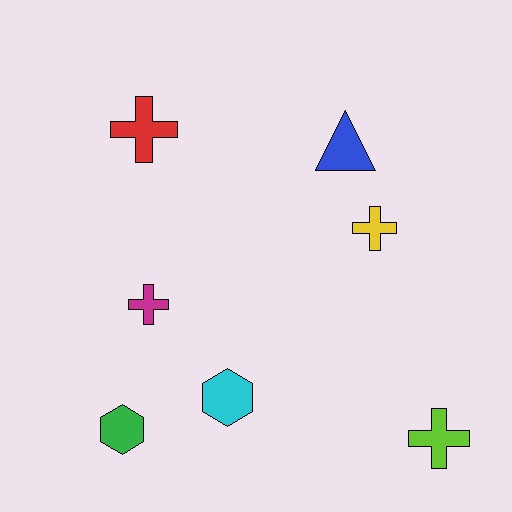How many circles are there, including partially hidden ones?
There are no circles.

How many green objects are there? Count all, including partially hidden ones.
There is 1 green object.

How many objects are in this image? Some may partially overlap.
There are 7 objects.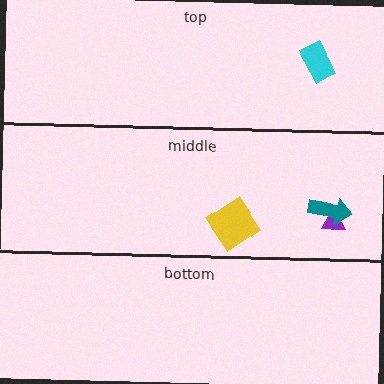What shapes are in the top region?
The cyan rectangle.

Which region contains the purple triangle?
The middle region.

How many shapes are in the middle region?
3.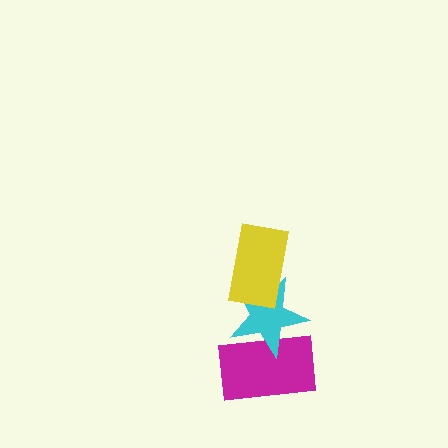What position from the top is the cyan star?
The cyan star is 2nd from the top.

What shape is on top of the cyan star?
The yellow rectangle is on top of the cyan star.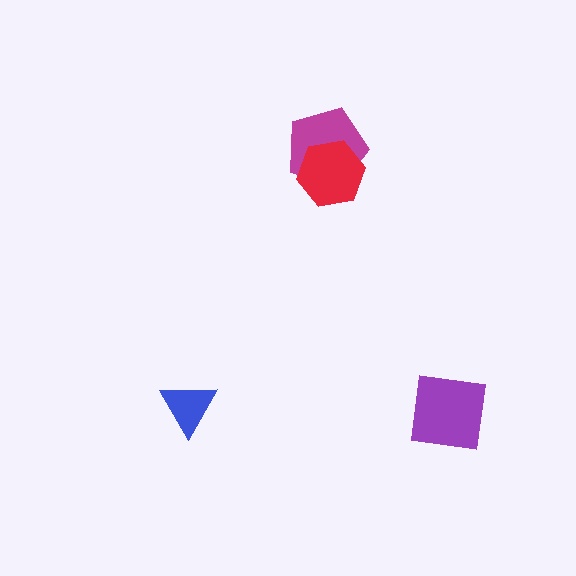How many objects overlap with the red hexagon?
1 object overlaps with the red hexagon.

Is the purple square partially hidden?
No, no other shape covers it.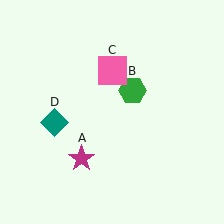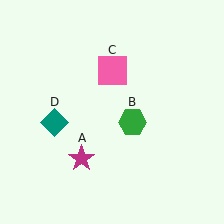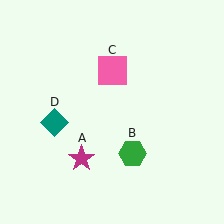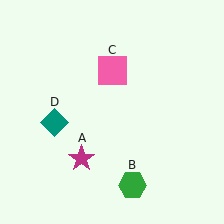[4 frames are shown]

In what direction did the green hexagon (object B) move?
The green hexagon (object B) moved down.